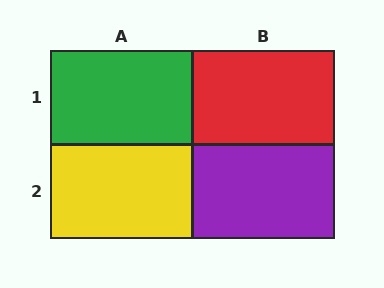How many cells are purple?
1 cell is purple.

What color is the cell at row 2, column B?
Purple.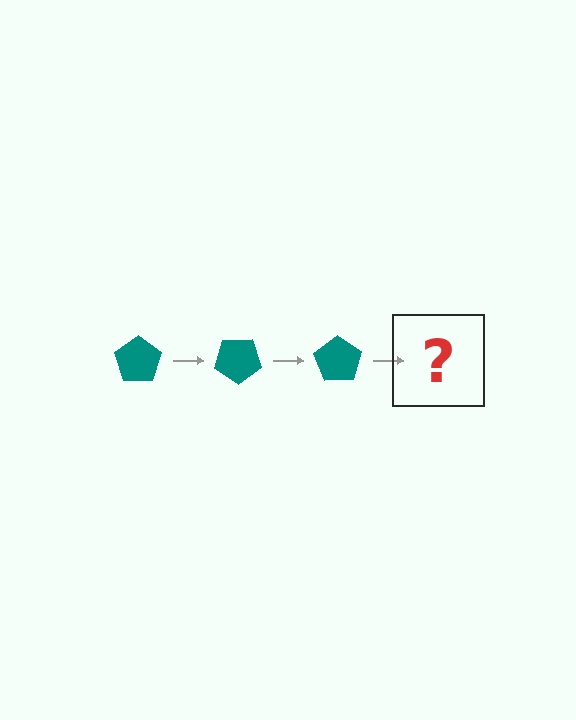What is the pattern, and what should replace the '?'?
The pattern is that the pentagon rotates 35 degrees each step. The '?' should be a teal pentagon rotated 105 degrees.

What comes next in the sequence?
The next element should be a teal pentagon rotated 105 degrees.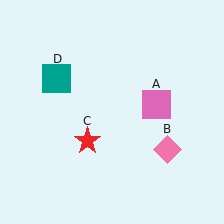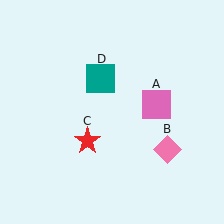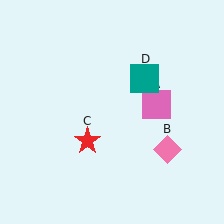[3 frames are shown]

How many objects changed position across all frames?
1 object changed position: teal square (object D).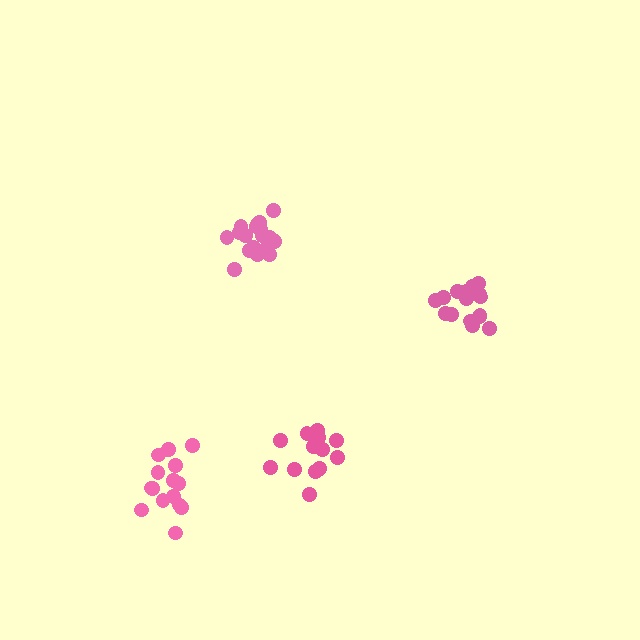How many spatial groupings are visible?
There are 4 spatial groupings.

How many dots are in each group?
Group 1: 15 dots, Group 2: 14 dots, Group 3: 16 dots, Group 4: 20 dots (65 total).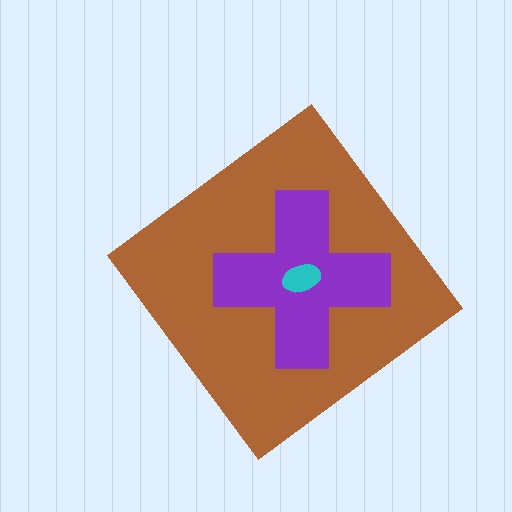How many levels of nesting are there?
3.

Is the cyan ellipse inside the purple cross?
Yes.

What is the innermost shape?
The cyan ellipse.